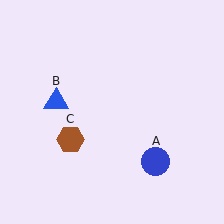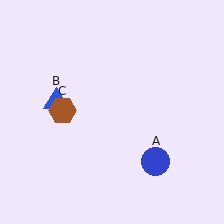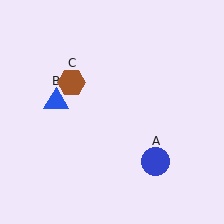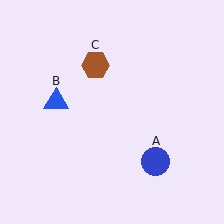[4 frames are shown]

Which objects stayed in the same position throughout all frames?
Blue circle (object A) and blue triangle (object B) remained stationary.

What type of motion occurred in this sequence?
The brown hexagon (object C) rotated clockwise around the center of the scene.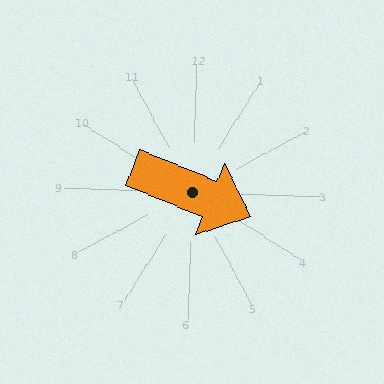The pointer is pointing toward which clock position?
Roughly 4 o'clock.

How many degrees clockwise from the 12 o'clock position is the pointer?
Approximately 111 degrees.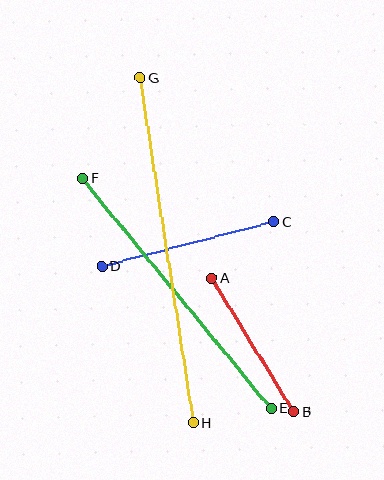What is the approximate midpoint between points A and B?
The midpoint is at approximately (253, 345) pixels.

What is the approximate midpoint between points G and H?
The midpoint is at approximately (167, 250) pixels.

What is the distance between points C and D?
The distance is approximately 177 pixels.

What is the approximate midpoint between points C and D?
The midpoint is at approximately (188, 244) pixels.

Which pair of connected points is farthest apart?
Points G and H are farthest apart.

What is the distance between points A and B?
The distance is approximately 157 pixels.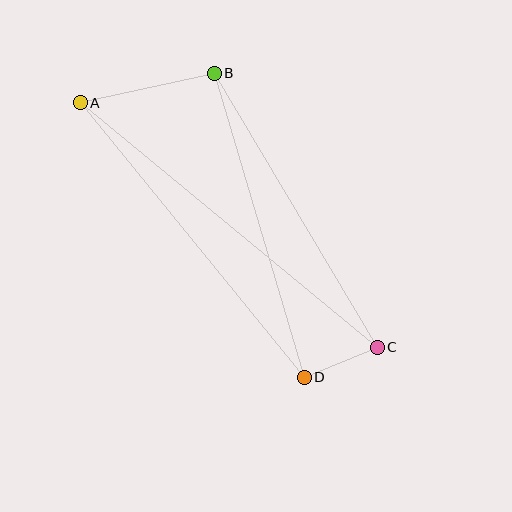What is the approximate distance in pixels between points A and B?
The distance between A and B is approximately 137 pixels.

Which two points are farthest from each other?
Points A and C are farthest from each other.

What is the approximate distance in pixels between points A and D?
The distance between A and D is approximately 354 pixels.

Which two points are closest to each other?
Points C and D are closest to each other.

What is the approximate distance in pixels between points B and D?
The distance between B and D is approximately 317 pixels.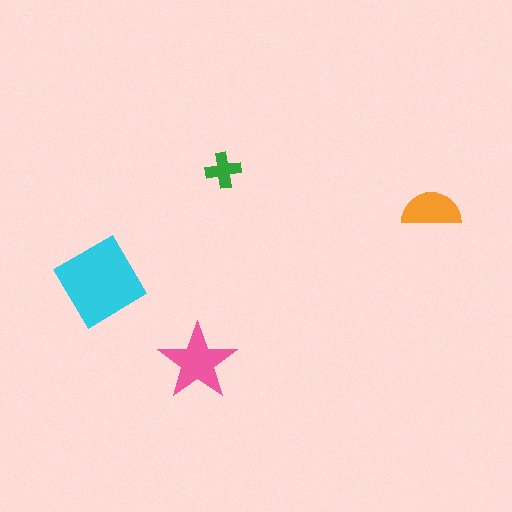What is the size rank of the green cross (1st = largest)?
4th.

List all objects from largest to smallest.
The cyan diamond, the pink star, the orange semicircle, the green cross.